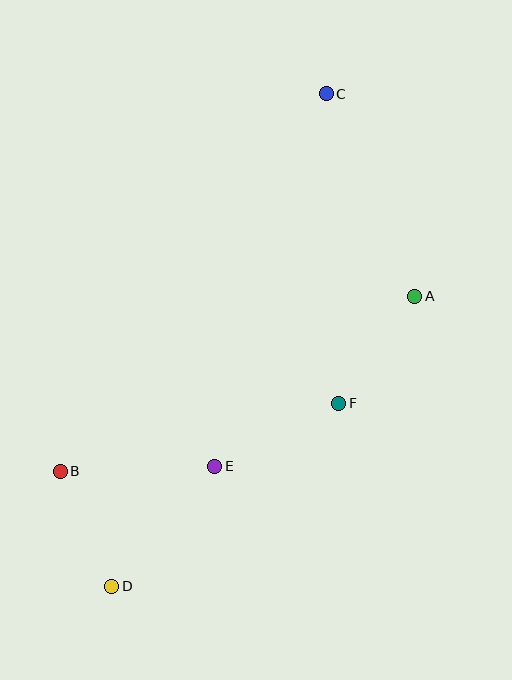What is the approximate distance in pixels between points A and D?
The distance between A and D is approximately 420 pixels.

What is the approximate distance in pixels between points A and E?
The distance between A and E is approximately 262 pixels.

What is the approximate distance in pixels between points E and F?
The distance between E and F is approximately 139 pixels.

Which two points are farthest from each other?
Points C and D are farthest from each other.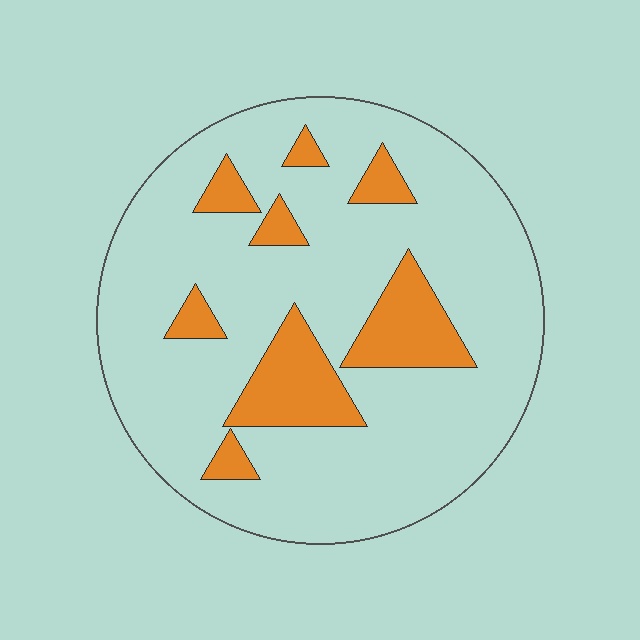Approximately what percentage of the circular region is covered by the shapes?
Approximately 20%.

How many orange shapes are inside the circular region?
8.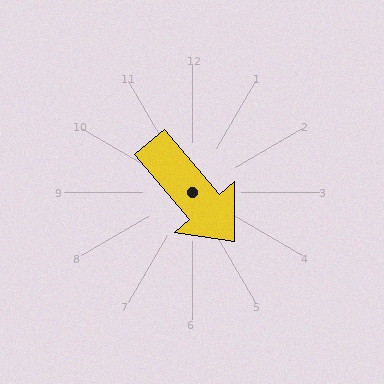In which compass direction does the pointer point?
Southeast.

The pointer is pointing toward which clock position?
Roughly 5 o'clock.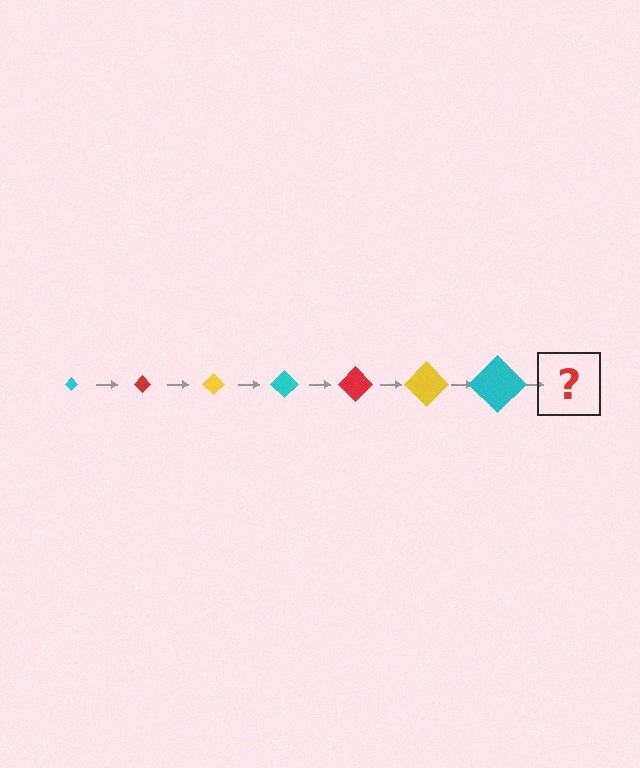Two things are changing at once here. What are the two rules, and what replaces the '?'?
The two rules are that the diamond grows larger each step and the color cycles through cyan, red, and yellow. The '?' should be a red diamond, larger than the previous one.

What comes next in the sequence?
The next element should be a red diamond, larger than the previous one.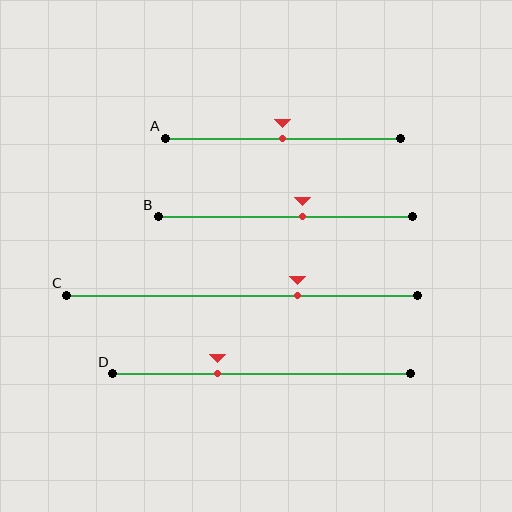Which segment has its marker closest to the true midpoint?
Segment A has its marker closest to the true midpoint.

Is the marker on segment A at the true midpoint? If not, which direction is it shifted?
Yes, the marker on segment A is at the true midpoint.